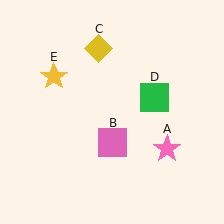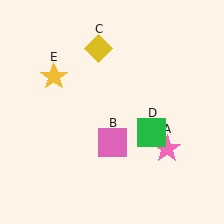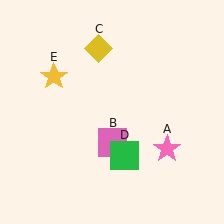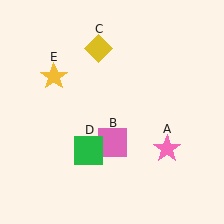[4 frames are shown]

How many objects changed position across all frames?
1 object changed position: green square (object D).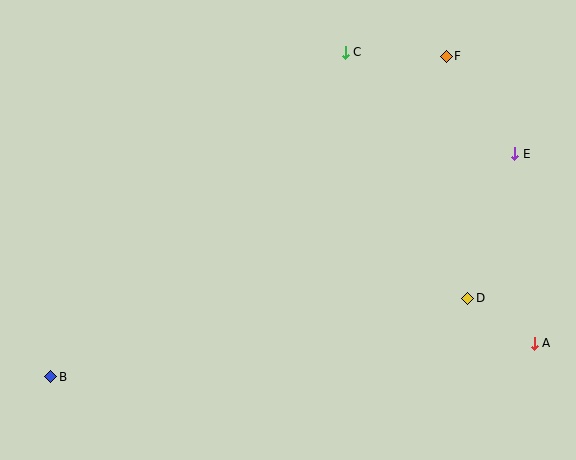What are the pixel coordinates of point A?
Point A is at (534, 343).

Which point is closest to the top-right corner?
Point F is closest to the top-right corner.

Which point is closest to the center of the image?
Point C at (345, 52) is closest to the center.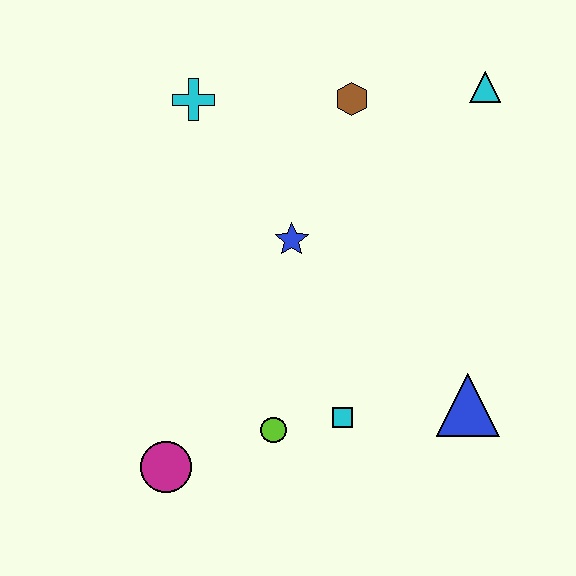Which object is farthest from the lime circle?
The cyan triangle is farthest from the lime circle.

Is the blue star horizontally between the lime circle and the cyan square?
Yes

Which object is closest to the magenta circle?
The lime circle is closest to the magenta circle.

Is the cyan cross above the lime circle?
Yes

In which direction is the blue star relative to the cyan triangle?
The blue star is to the left of the cyan triangle.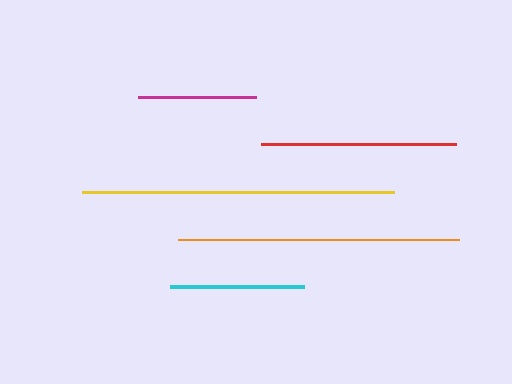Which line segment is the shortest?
The magenta line is the shortest at approximately 119 pixels.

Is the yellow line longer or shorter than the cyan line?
The yellow line is longer than the cyan line.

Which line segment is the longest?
The yellow line is the longest at approximately 312 pixels.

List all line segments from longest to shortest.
From longest to shortest: yellow, orange, red, cyan, magenta.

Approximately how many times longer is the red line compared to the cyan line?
The red line is approximately 1.4 times the length of the cyan line.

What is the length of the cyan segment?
The cyan segment is approximately 134 pixels long.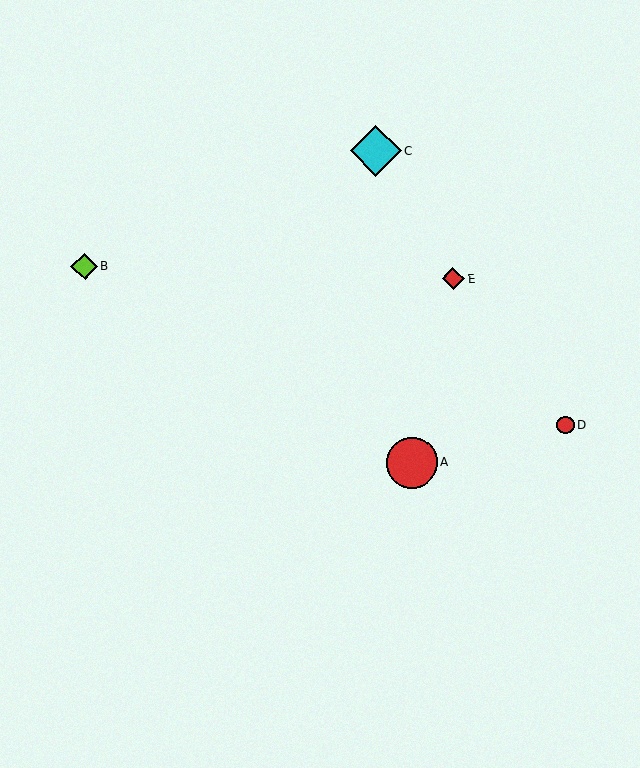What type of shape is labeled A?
Shape A is a red circle.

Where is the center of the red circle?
The center of the red circle is at (412, 463).